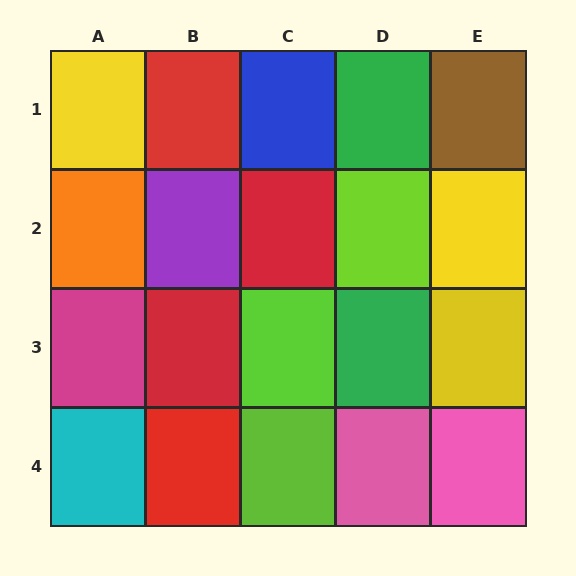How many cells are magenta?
1 cell is magenta.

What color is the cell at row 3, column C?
Lime.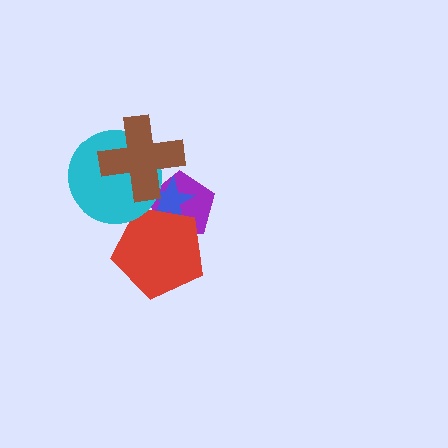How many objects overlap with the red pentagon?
2 objects overlap with the red pentagon.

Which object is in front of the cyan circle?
The brown cross is in front of the cyan circle.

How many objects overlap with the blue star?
4 objects overlap with the blue star.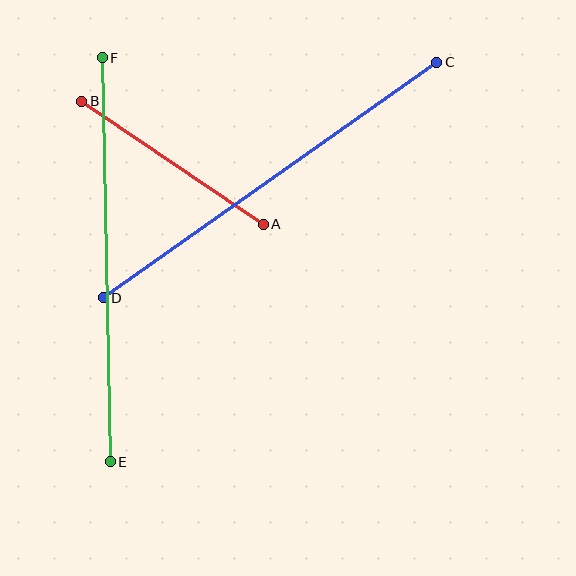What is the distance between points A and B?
The distance is approximately 219 pixels.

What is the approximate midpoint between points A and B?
The midpoint is at approximately (172, 163) pixels.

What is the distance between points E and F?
The distance is approximately 404 pixels.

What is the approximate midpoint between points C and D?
The midpoint is at approximately (270, 180) pixels.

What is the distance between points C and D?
The distance is approximately 408 pixels.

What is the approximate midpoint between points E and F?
The midpoint is at approximately (106, 260) pixels.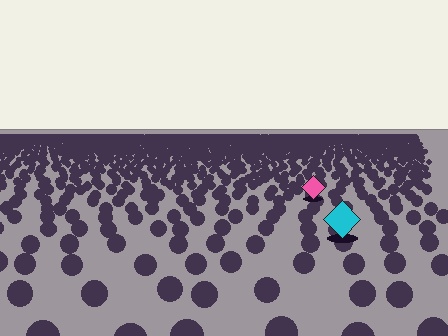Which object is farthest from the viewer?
The pink diamond is farthest from the viewer. It appears smaller and the ground texture around it is denser.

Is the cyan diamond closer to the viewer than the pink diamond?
Yes. The cyan diamond is closer — you can tell from the texture gradient: the ground texture is coarser near it.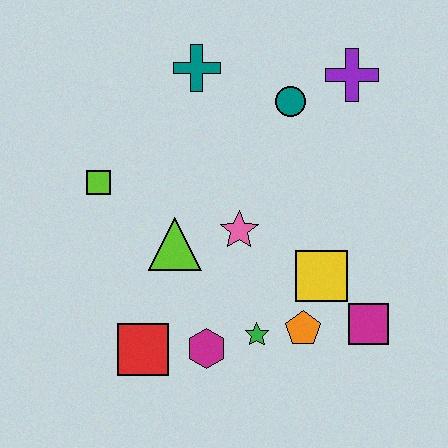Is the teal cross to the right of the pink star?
No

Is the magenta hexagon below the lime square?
Yes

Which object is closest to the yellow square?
The orange pentagon is closest to the yellow square.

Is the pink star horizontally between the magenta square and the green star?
No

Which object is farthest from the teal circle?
The red square is farthest from the teal circle.